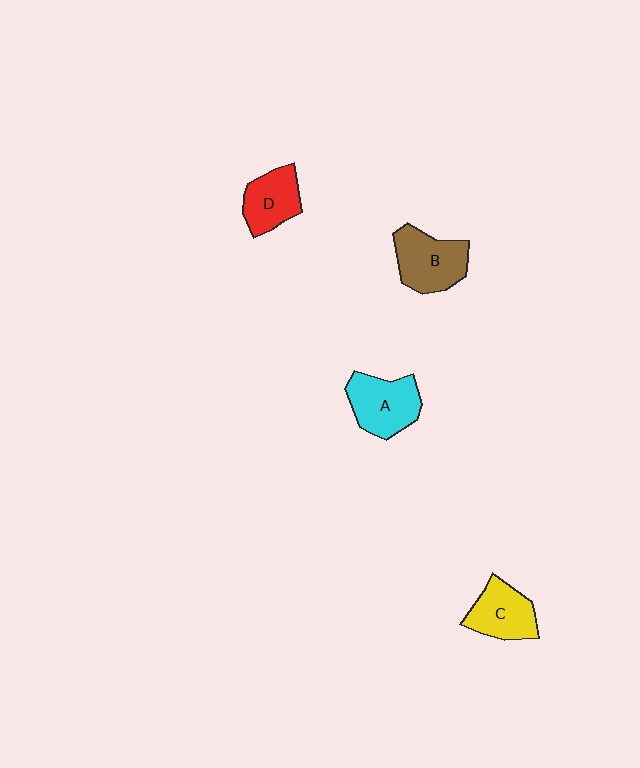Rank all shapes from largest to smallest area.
From largest to smallest: B (brown), A (cyan), C (yellow), D (red).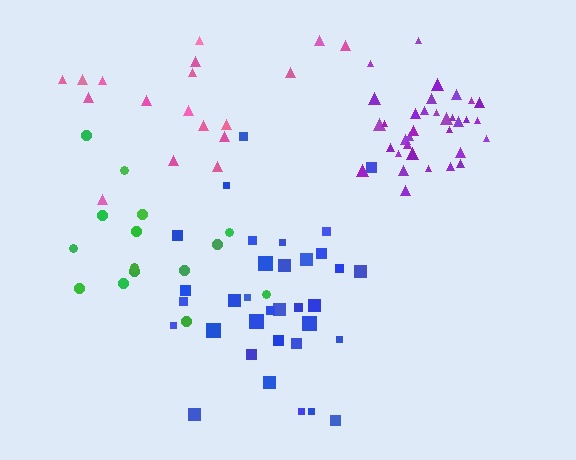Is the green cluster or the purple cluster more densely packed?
Purple.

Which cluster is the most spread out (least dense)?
Pink.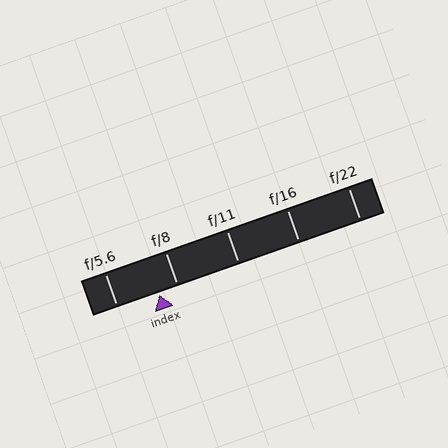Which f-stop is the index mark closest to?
The index mark is closest to f/8.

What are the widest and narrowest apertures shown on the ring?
The widest aperture shown is f/5.6 and the narrowest is f/22.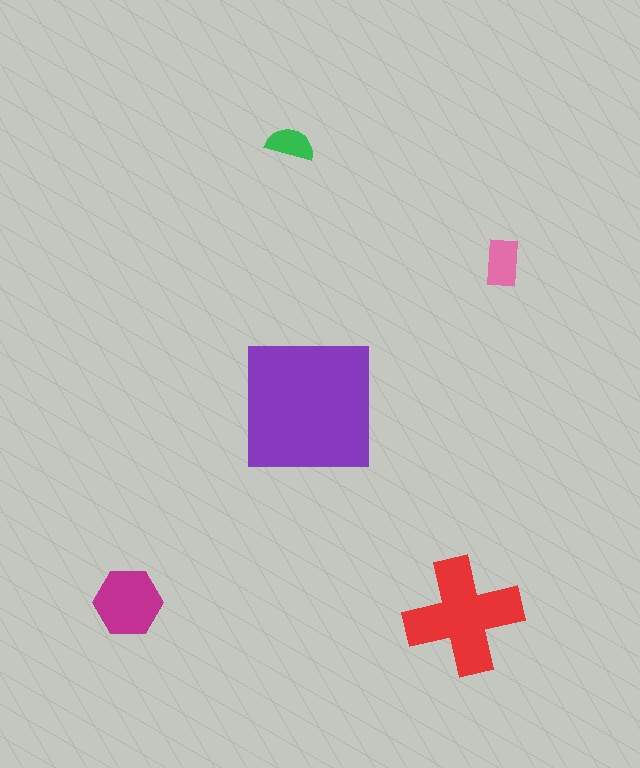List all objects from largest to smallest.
The purple square, the red cross, the magenta hexagon, the pink rectangle, the green semicircle.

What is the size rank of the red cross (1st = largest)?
2nd.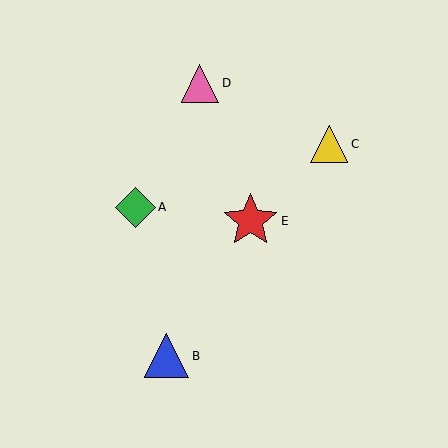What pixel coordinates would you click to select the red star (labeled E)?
Click at (251, 221) to select the red star E.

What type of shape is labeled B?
Shape B is a blue triangle.